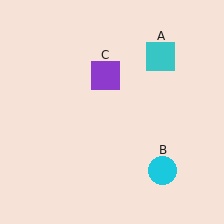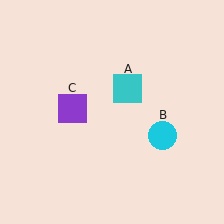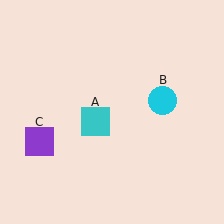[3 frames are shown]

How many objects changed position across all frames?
3 objects changed position: cyan square (object A), cyan circle (object B), purple square (object C).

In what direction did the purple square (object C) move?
The purple square (object C) moved down and to the left.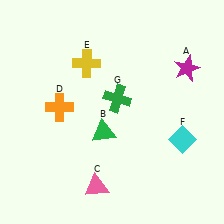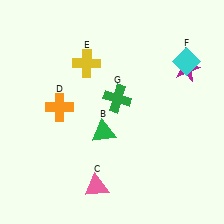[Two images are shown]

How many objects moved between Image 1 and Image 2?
1 object moved between the two images.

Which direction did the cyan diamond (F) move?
The cyan diamond (F) moved up.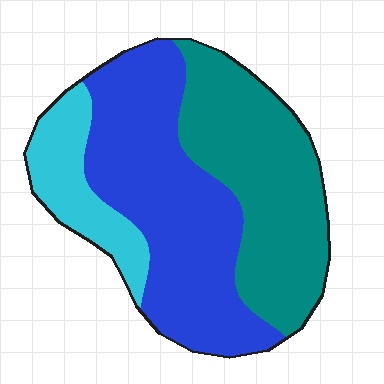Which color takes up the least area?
Cyan, at roughly 15%.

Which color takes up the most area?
Blue, at roughly 45%.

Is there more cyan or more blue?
Blue.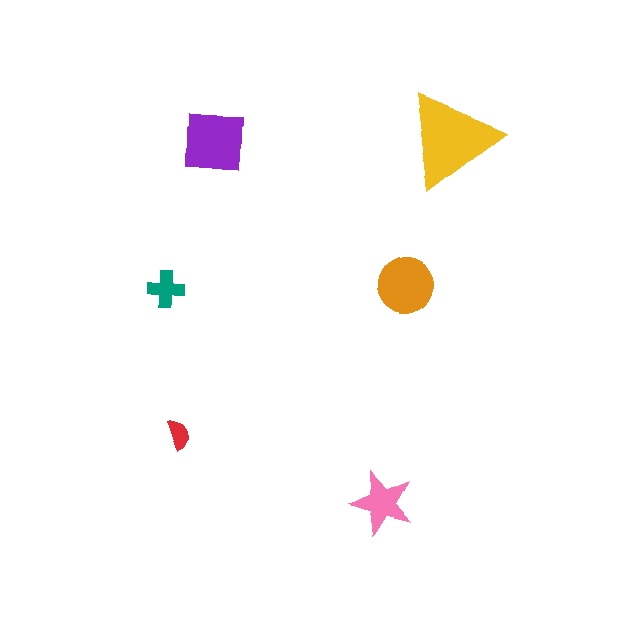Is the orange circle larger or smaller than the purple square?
Smaller.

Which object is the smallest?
The red semicircle.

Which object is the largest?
The yellow triangle.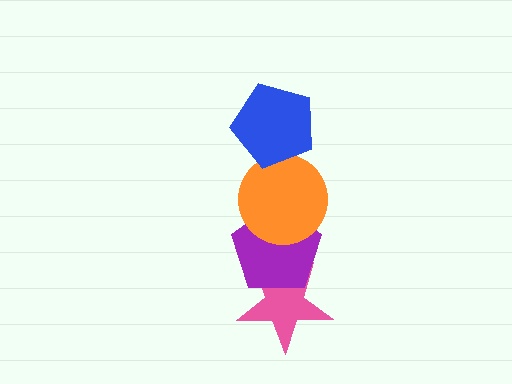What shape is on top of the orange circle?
The blue pentagon is on top of the orange circle.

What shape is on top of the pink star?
The purple pentagon is on top of the pink star.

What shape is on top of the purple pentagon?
The orange circle is on top of the purple pentagon.